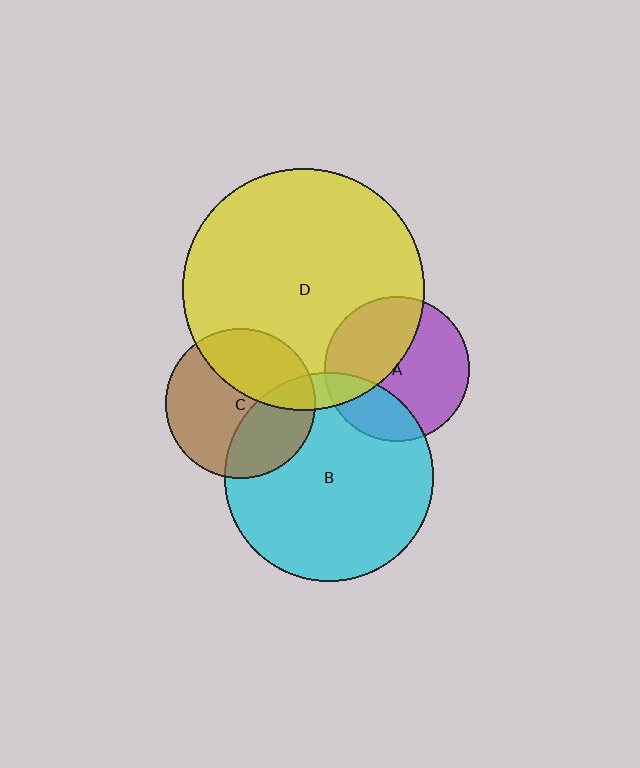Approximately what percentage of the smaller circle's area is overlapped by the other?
Approximately 40%.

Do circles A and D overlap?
Yes.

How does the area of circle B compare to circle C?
Approximately 2.0 times.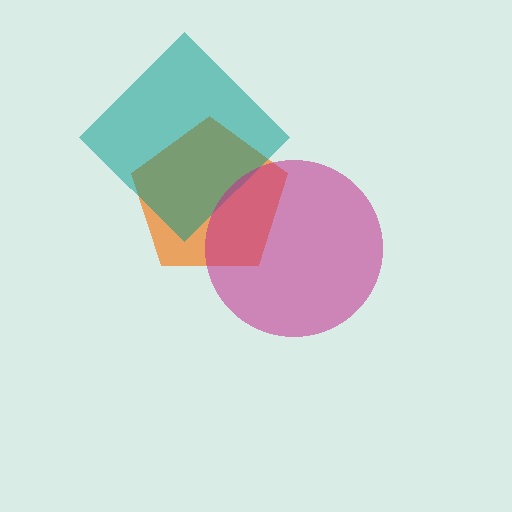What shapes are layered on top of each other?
The layered shapes are: an orange pentagon, a teal diamond, a magenta circle.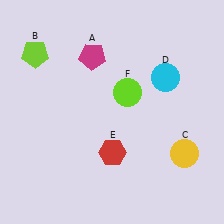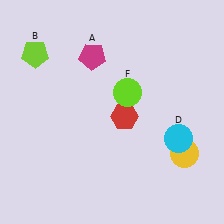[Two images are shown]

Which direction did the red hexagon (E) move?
The red hexagon (E) moved up.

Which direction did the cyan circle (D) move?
The cyan circle (D) moved down.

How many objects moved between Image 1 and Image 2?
2 objects moved between the two images.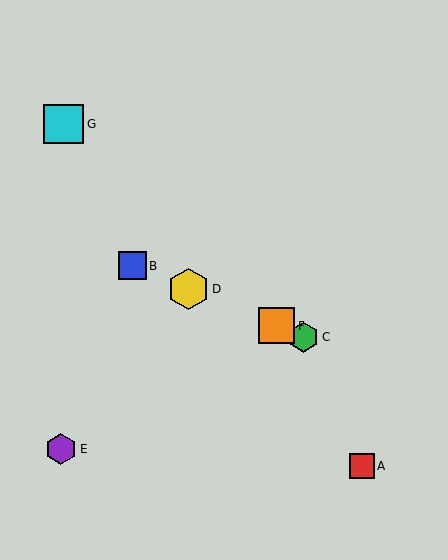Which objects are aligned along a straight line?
Objects B, C, D, F are aligned along a straight line.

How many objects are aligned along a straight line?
4 objects (B, C, D, F) are aligned along a straight line.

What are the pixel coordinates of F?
Object F is at (277, 326).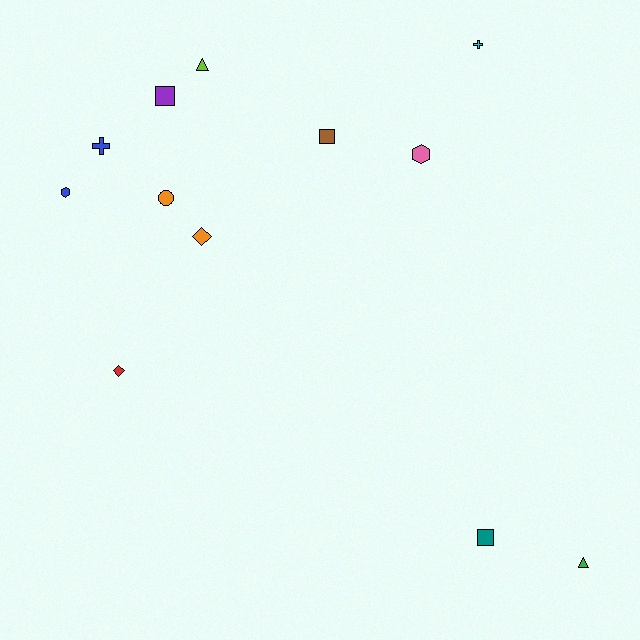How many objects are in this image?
There are 12 objects.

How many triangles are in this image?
There are 2 triangles.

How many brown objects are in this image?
There is 1 brown object.